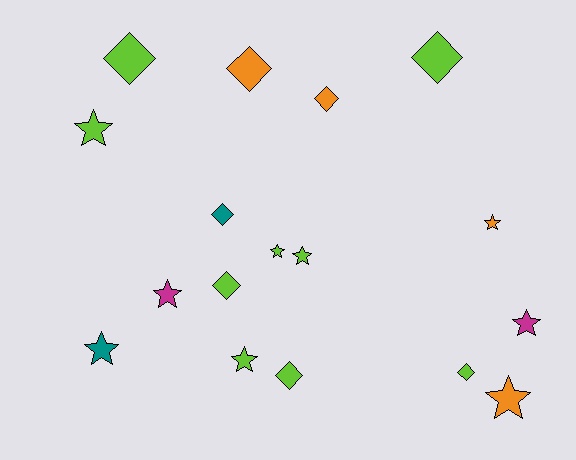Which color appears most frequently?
Lime, with 9 objects.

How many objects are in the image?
There are 17 objects.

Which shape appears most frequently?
Star, with 9 objects.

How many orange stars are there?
There are 2 orange stars.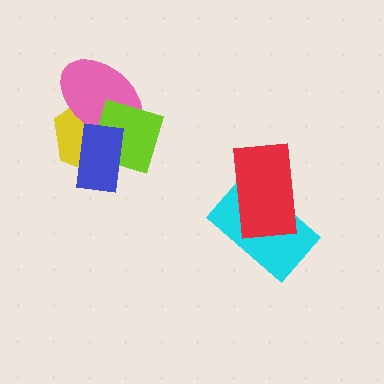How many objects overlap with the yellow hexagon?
3 objects overlap with the yellow hexagon.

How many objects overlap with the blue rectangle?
3 objects overlap with the blue rectangle.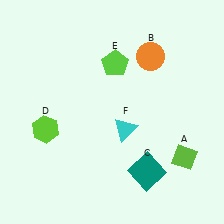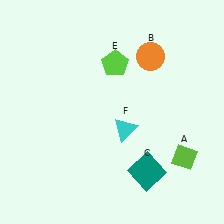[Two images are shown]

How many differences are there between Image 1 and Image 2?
There is 1 difference between the two images.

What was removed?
The lime hexagon (D) was removed in Image 2.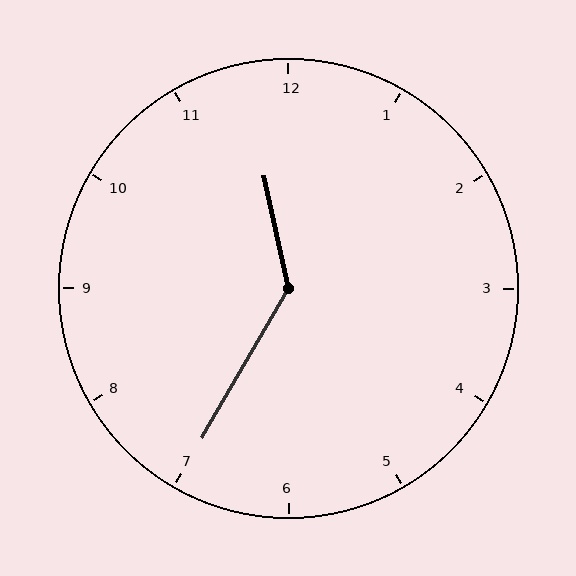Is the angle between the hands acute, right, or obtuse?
It is obtuse.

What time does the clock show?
11:35.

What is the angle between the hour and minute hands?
Approximately 138 degrees.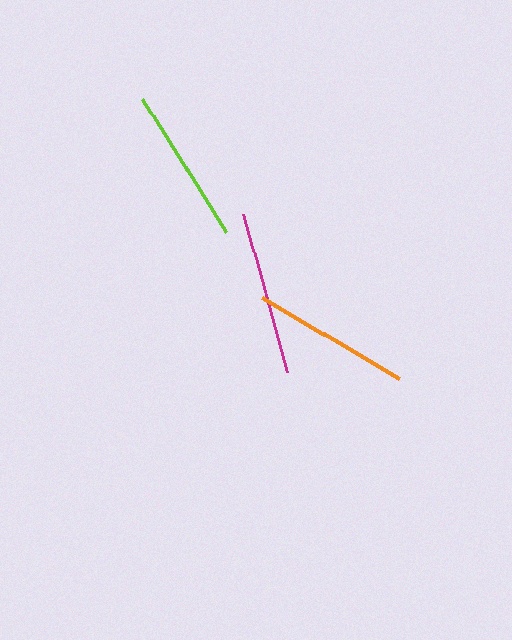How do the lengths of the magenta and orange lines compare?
The magenta and orange lines are approximately the same length.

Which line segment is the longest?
The magenta line is the longest at approximately 164 pixels.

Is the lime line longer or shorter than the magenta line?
The magenta line is longer than the lime line.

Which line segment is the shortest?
The lime line is the shortest at approximately 157 pixels.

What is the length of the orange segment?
The orange segment is approximately 160 pixels long.